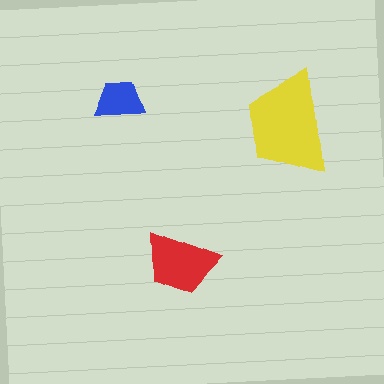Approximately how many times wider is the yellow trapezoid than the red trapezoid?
About 1.5 times wider.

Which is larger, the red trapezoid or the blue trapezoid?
The red one.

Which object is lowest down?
The red trapezoid is bottommost.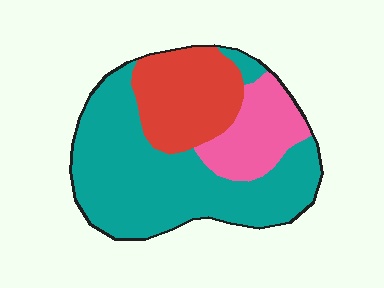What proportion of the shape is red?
Red takes up about one quarter (1/4) of the shape.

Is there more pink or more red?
Red.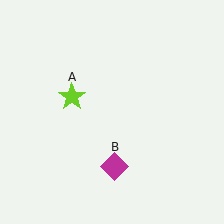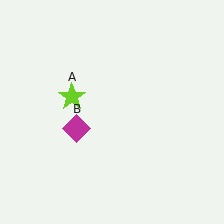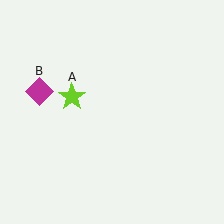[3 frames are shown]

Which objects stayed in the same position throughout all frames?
Lime star (object A) remained stationary.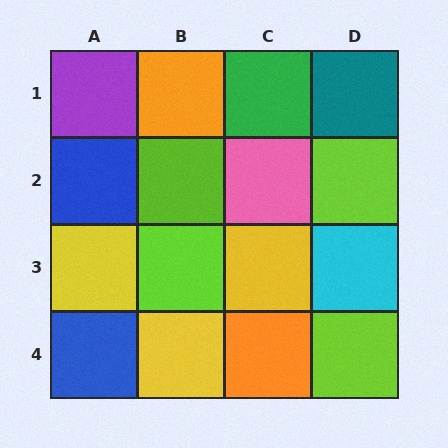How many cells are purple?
1 cell is purple.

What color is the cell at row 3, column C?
Yellow.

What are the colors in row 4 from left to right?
Blue, yellow, orange, lime.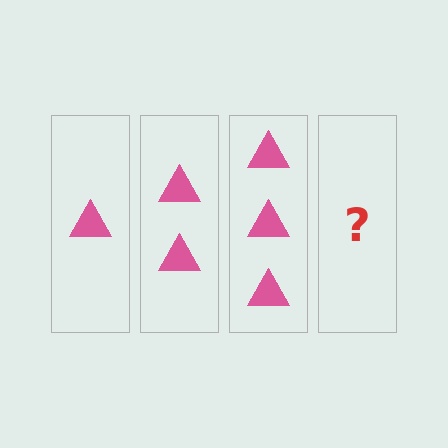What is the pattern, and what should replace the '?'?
The pattern is that each step adds one more triangle. The '?' should be 4 triangles.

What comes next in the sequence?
The next element should be 4 triangles.